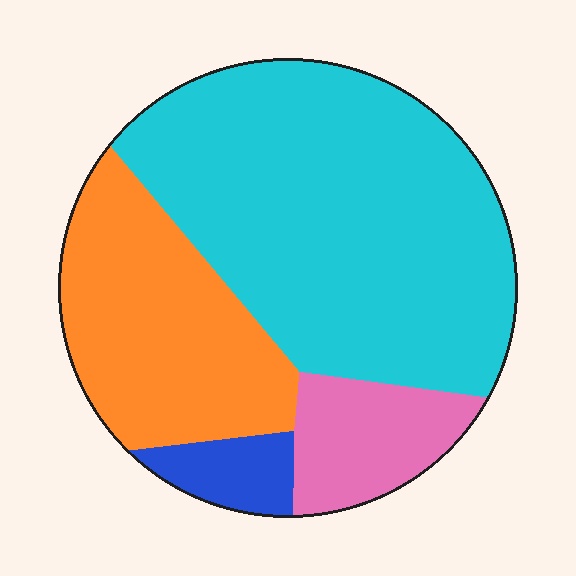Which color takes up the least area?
Blue, at roughly 5%.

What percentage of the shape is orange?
Orange takes up about one quarter (1/4) of the shape.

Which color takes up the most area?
Cyan, at roughly 55%.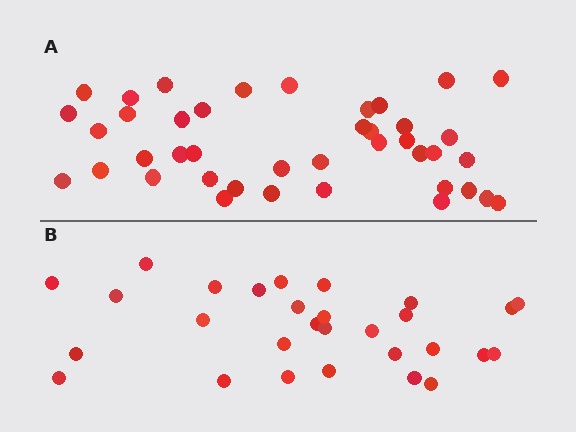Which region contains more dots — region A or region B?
Region A (the top region) has more dots.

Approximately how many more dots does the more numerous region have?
Region A has roughly 12 or so more dots than region B.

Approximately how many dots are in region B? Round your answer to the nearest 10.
About 30 dots. (The exact count is 29, which rounds to 30.)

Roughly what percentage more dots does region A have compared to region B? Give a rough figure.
About 40% more.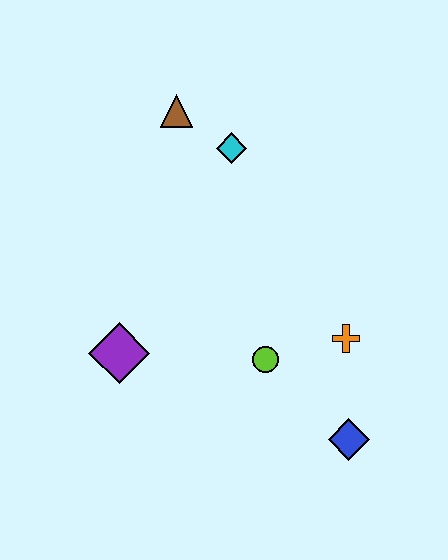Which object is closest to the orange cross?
The lime circle is closest to the orange cross.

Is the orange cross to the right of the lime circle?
Yes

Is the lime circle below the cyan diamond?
Yes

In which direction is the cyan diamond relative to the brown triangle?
The cyan diamond is to the right of the brown triangle.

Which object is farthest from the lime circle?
The brown triangle is farthest from the lime circle.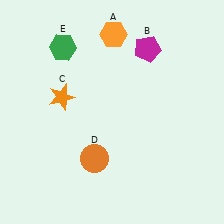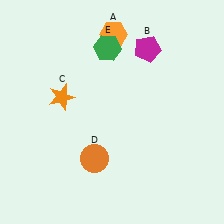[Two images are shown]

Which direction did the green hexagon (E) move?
The green hexagon (E) moved right.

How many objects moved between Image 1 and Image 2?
1 object moved between the two images.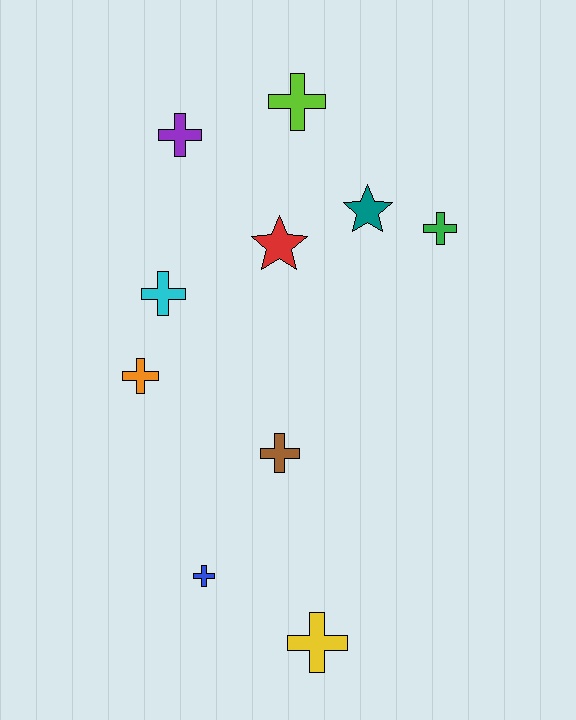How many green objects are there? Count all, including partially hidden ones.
There is 1 green object.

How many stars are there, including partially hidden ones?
There are 2 stars.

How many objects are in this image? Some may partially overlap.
There are 10 objects.